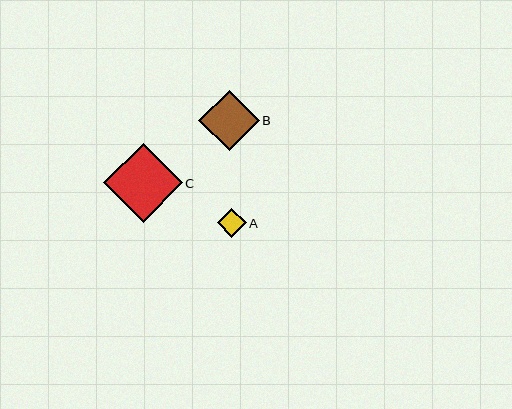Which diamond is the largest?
Diamond C is the largest with a size of approximately 78 pixels.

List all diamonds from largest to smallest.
From largest to smallest: C, B, A.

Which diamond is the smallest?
Diamond A is the smallest with a size of approximately 29 pixels.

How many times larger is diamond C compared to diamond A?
Diamond C is approximately 2.7 times the size of diamond A.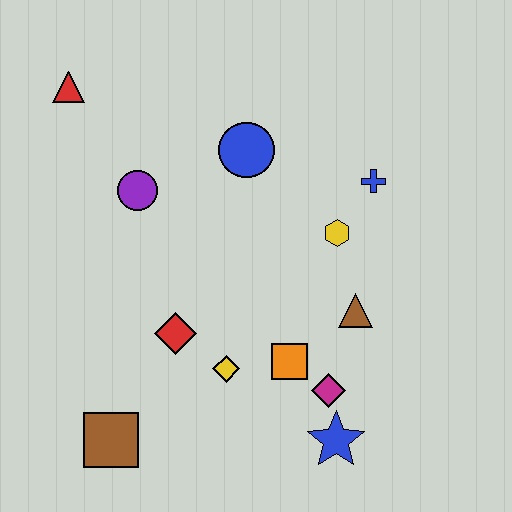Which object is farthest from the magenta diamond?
The red triangle is farthest from the magenta diamond.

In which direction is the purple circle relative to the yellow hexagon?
The purple circle is to the left of the yellow hexagon.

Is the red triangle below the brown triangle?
No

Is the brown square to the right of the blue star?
No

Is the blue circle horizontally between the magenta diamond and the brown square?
Yes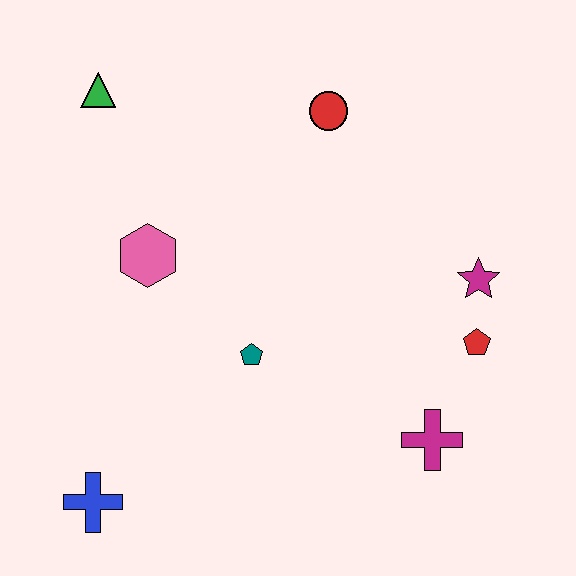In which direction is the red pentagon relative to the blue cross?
The red pentagon is to the right of the blue cross.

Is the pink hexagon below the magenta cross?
No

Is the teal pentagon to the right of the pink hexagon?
Yes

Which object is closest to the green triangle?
The pink hexagon is closest to the green triangle.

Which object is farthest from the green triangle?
The magenta cross is farthest from the green triangle.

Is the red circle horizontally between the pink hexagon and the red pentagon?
Yes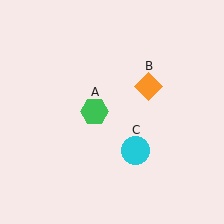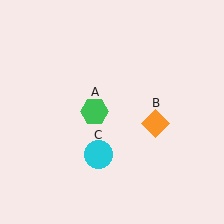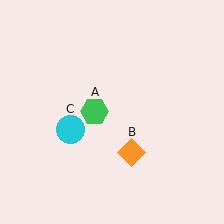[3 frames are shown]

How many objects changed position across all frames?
2 objects changed position: orange diamond (object B), cyan circle (object C).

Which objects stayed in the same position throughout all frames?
Green hexagon (object A) remained stationary.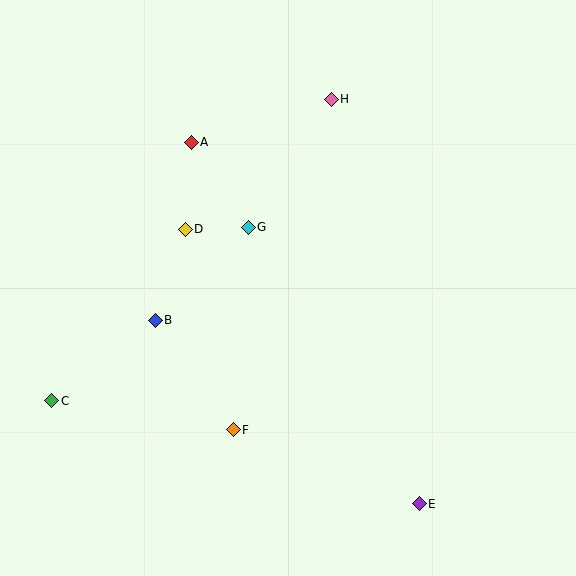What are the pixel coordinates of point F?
Point F is at (233, 430).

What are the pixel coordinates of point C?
Point C is at (52, 401).